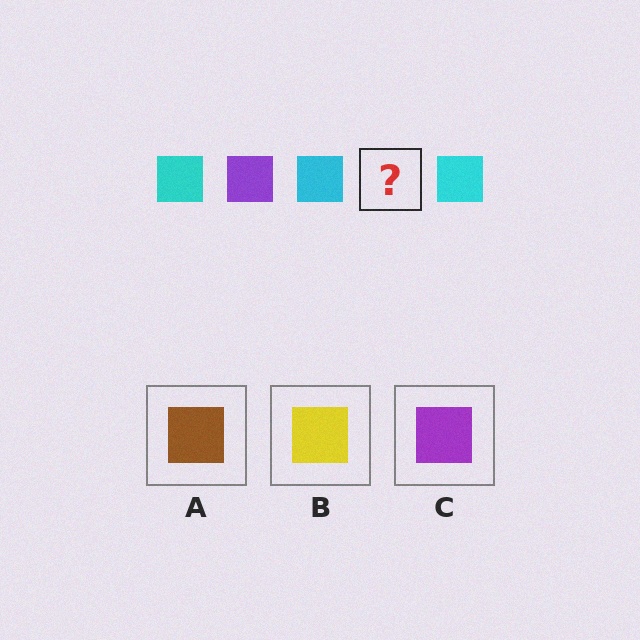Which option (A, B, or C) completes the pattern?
C.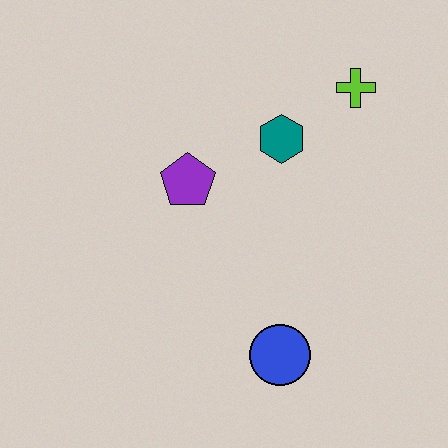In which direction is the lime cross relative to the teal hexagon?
The lime cross is to the right of the teal hexagon.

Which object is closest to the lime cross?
The teal hexagon is closest to the lime cross.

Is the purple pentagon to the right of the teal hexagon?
No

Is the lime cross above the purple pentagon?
Yes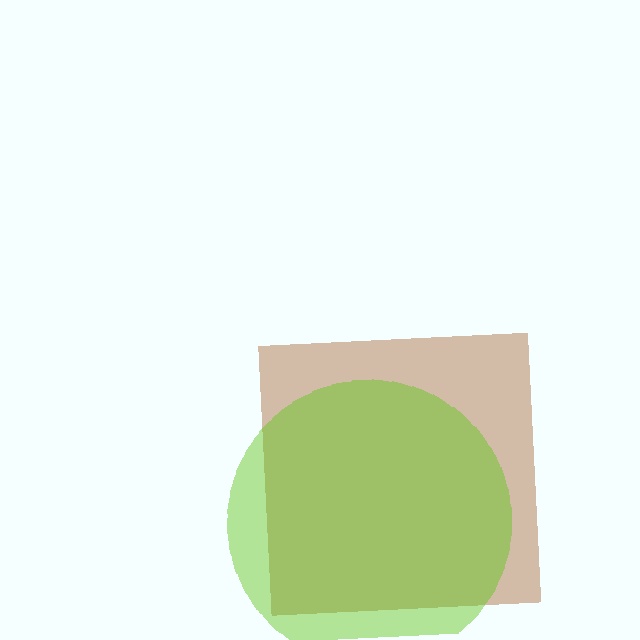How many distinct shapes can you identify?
There are 2 distinct shapes: a brown square, a lime circle.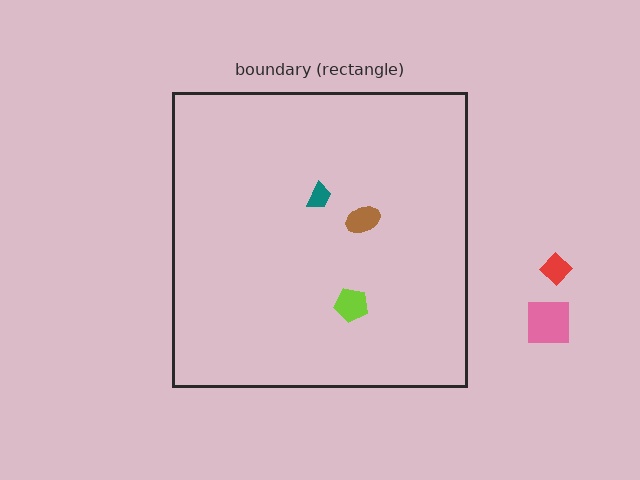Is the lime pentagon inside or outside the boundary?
Inside.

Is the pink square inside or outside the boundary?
Outside.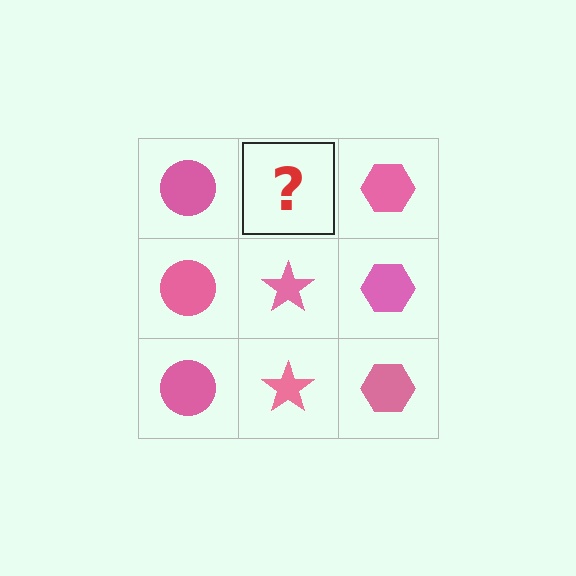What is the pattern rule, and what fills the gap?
The rule is that each column has a consistent shape. The gap should be filled with a pink star.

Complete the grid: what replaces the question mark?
The question mark should be replaced with a pink star.